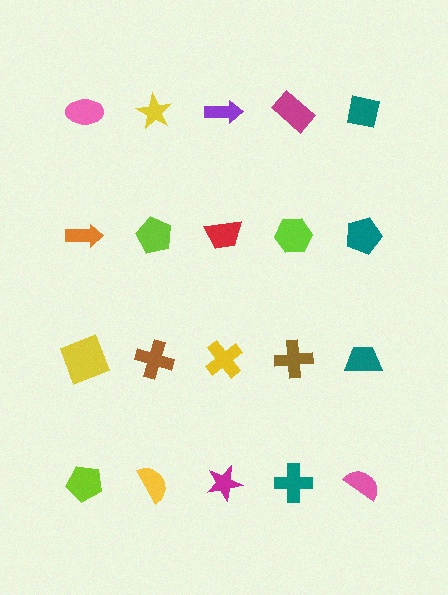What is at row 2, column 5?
A teal pentagon.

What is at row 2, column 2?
A lime pentagon.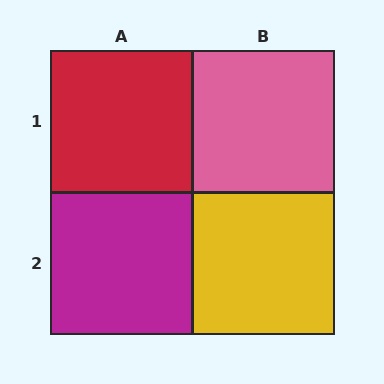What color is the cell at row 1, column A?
Red.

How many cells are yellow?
1 cell is yellow.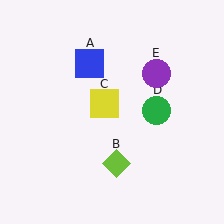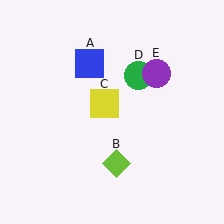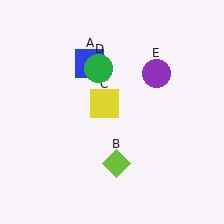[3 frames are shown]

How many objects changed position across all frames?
1 object changed position: green circle (object D).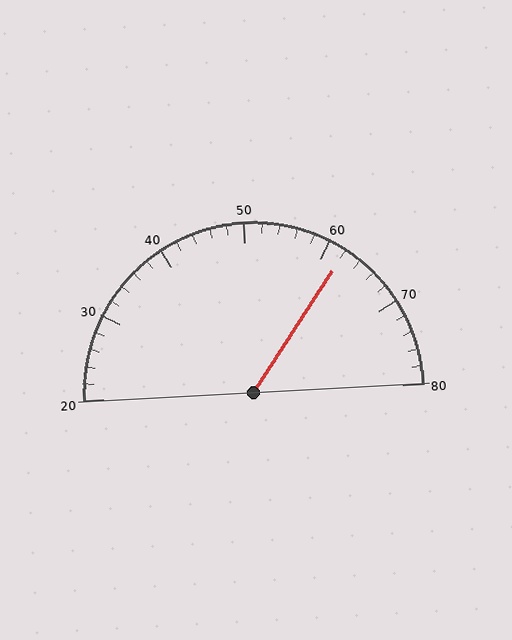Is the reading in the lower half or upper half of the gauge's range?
The reading is in the upper half of the range (20 to 80).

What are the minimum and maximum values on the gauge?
The gauge ranges from 20 to 80.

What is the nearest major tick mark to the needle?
The nearest major tick mark is 60.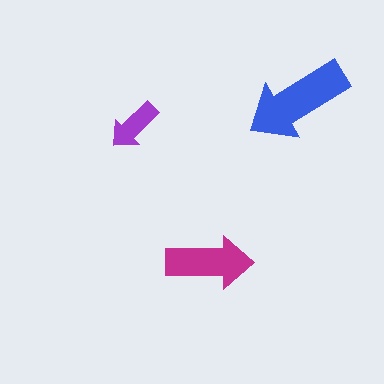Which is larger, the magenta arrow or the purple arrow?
The magenta one.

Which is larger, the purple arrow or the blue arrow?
The blue one.